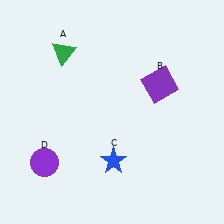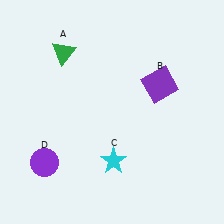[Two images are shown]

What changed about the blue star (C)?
In Image 1, C is blue. In Image 2, it changed to cyan.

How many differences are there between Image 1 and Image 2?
There is 1 difference between the two images.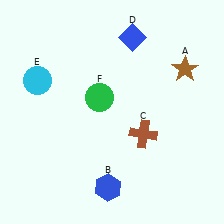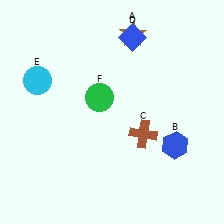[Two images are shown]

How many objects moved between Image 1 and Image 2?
2 objects moved between the two images.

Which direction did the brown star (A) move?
The brown star (A) moved left.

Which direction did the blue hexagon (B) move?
The blue hexagon (B) moved right.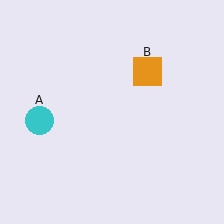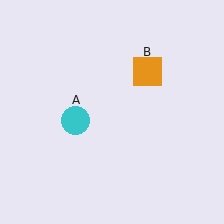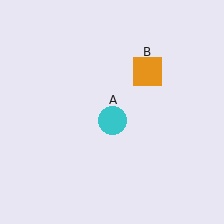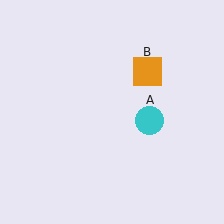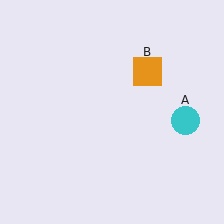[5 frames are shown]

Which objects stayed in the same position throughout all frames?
Orange square (object B) remained stationary.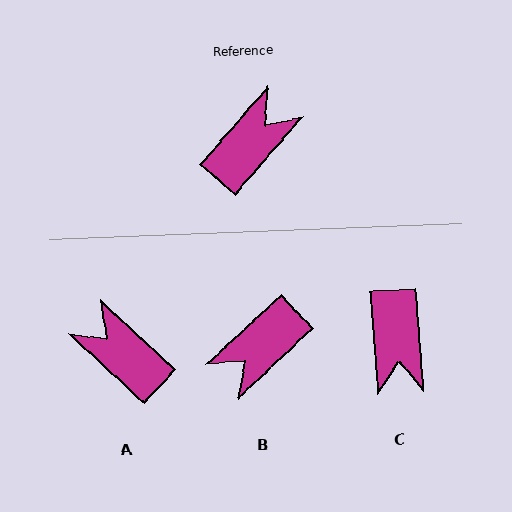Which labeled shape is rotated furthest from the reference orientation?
B, about 174 degrees away.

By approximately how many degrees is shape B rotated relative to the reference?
Approximately 174 degrees counter-clockwise.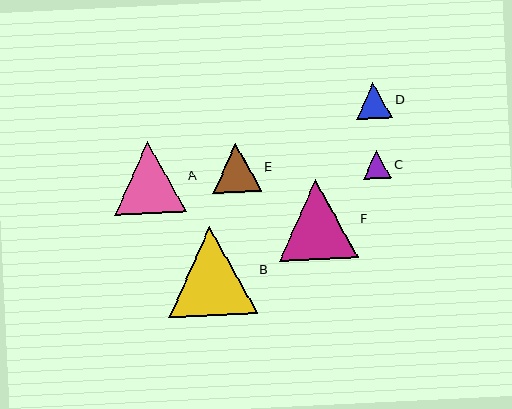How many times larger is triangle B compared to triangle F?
Triangle B is approximately 1.1 times the size of triangle F.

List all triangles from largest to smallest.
From largest to smallest: B, F, A, E, D, C.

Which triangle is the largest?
Triangle B is the largest with a size of approximately 89 pixels.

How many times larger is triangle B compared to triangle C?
Triangle B is approximately 3.2 times the size of triangle C.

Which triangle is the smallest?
Triangle C is the smallest with a size of approximately 28 pixels.